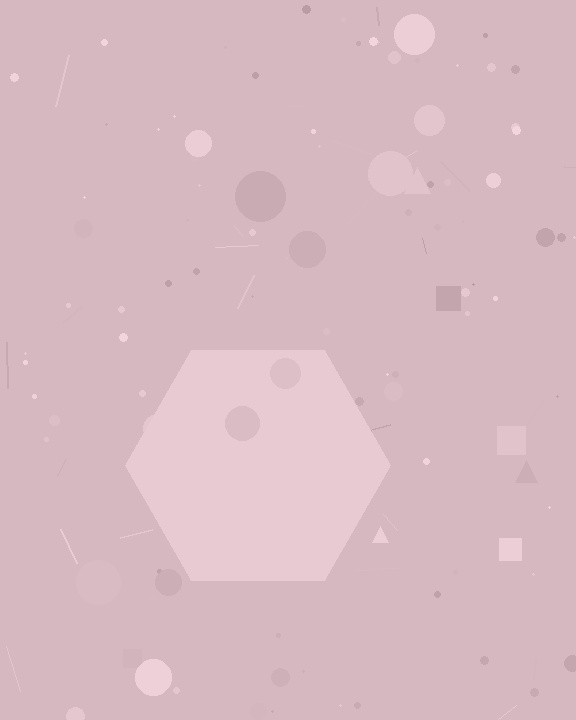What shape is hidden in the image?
A hexagon is hidden in the image.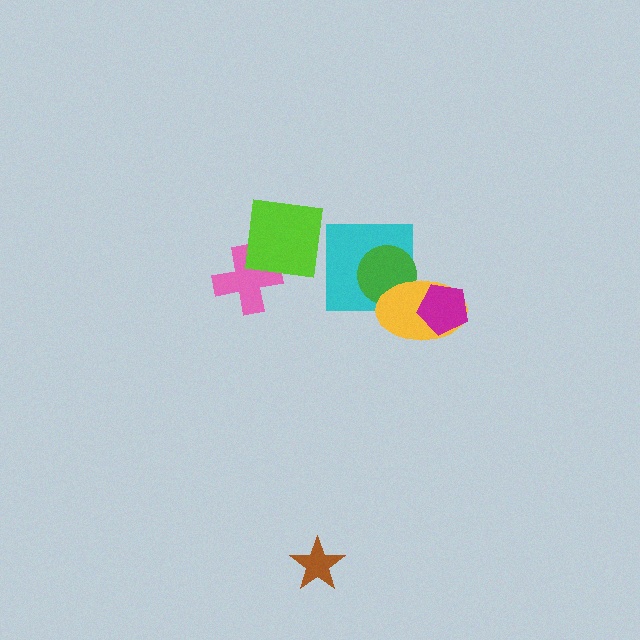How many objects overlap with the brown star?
0 objects overlap with the brown star.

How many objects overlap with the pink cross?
1 object overlaps with the pink cross.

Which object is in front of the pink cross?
The lime square is in front of the pink cross.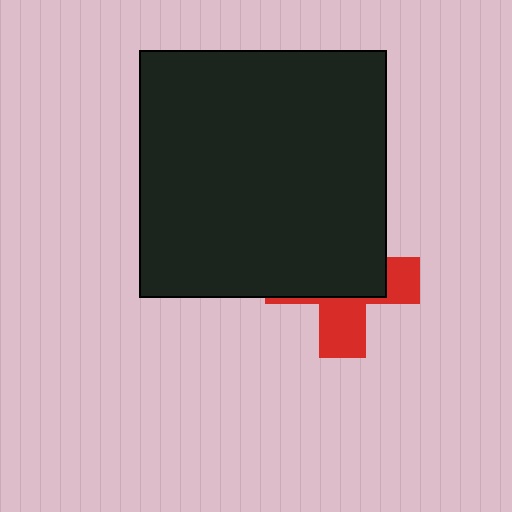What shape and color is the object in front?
The object in front is a black square.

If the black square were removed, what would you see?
You would see the complete red cross.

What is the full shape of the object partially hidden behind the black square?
The partially hidden object is a red cross.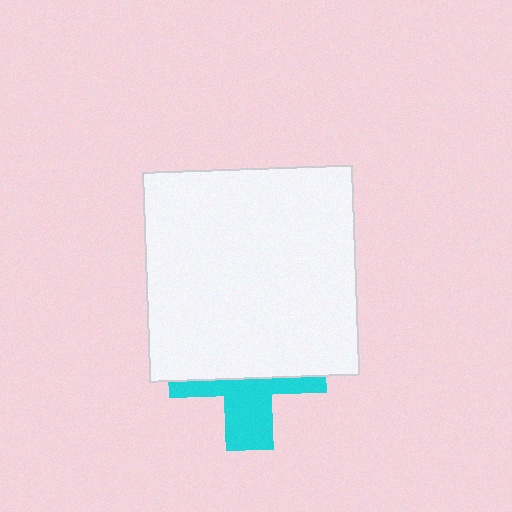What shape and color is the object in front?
The object in front is a white square.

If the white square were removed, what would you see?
You would see the complete cyan cross.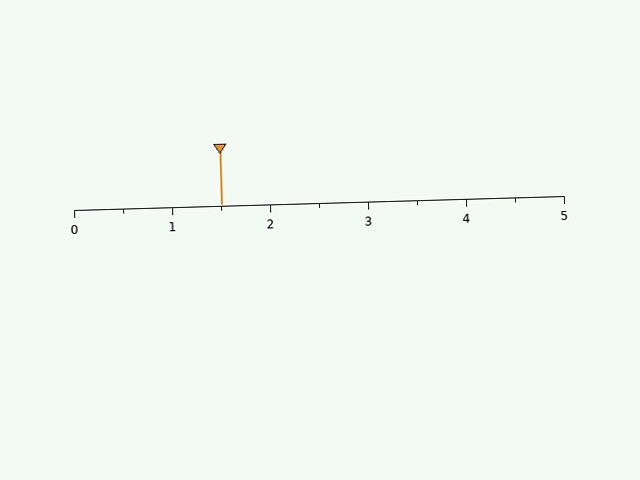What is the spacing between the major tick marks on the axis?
The major ticks are spaced 1 apart.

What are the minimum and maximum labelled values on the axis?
The axis runs from 0 to 5.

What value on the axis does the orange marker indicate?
The marker indicates approximately 1.5.